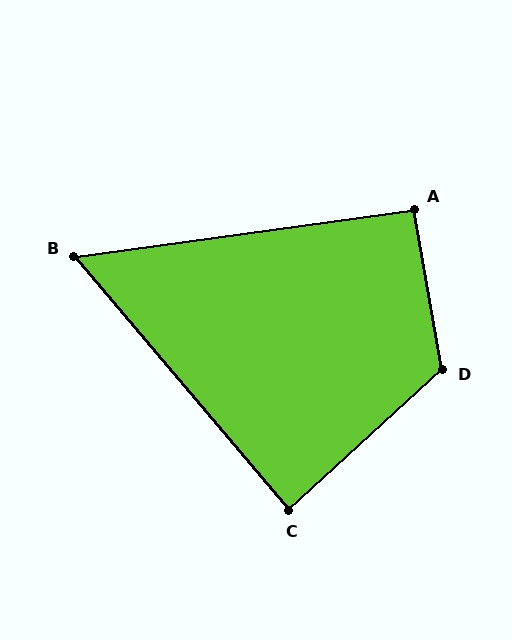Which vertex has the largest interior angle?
D, at approximately 122 degrees.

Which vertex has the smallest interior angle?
B, at approximately 58 degrees.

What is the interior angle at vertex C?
Approximately 88 degrees (approximately right).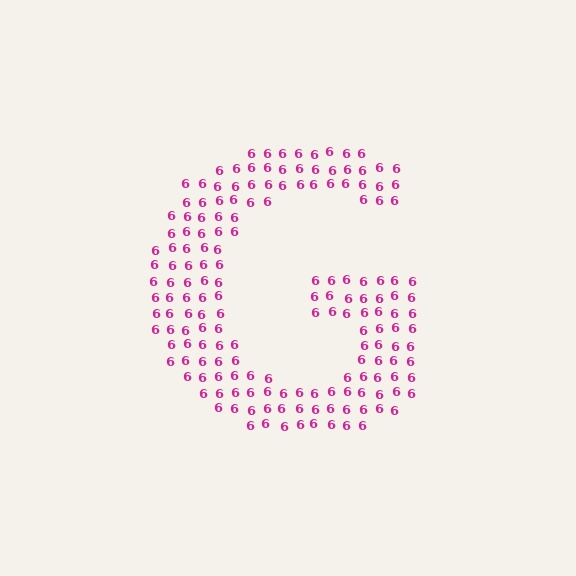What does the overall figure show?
The overall figure shows the letter G.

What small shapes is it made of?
It is made of small digit 6's.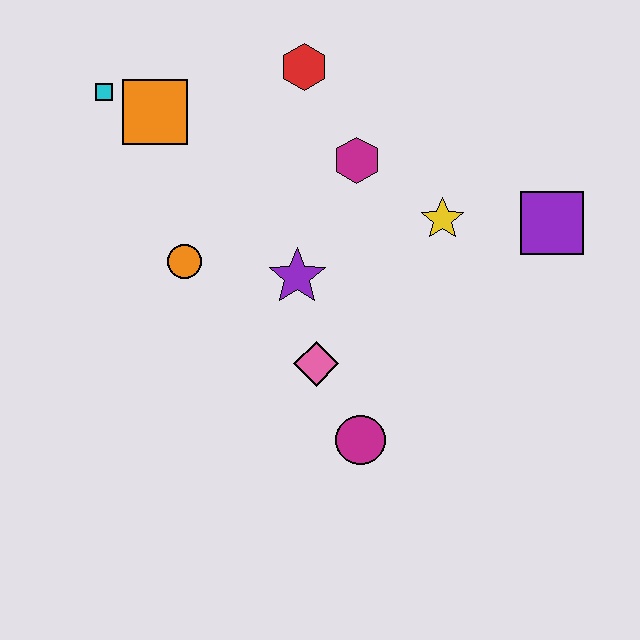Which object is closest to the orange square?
The cyan square is closest to the orange square.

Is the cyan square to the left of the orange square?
Yes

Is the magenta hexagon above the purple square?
Yes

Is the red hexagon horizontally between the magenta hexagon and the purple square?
No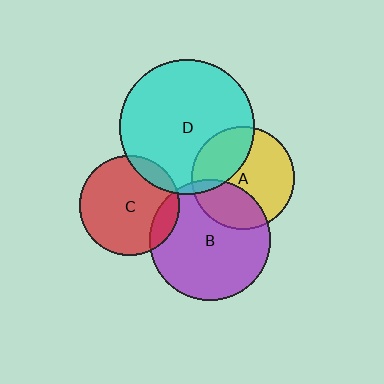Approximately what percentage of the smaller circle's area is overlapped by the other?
Approximately 15%.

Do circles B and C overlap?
Yes.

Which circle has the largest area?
Circle D (cyan).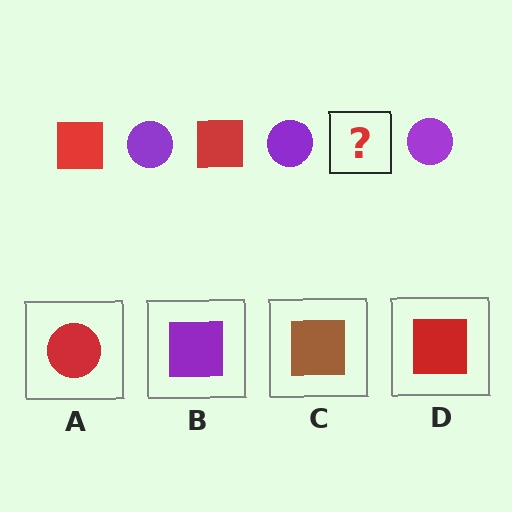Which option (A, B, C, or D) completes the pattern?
D.